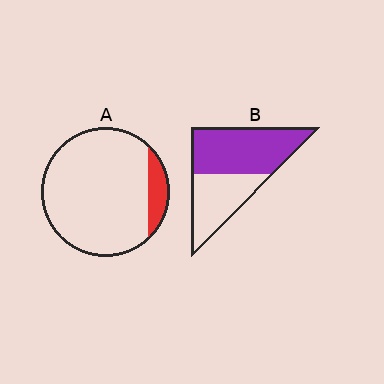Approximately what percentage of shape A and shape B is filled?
A is approximately 10% and B is approximately 60%.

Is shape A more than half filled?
No.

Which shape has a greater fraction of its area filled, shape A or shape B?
Shape B.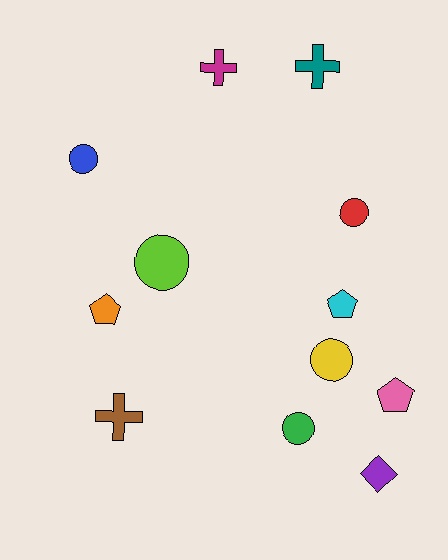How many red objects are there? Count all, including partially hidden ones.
There is 1 red object.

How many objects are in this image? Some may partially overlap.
There are 12 objects.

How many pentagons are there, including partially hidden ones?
There are 3 pentagons.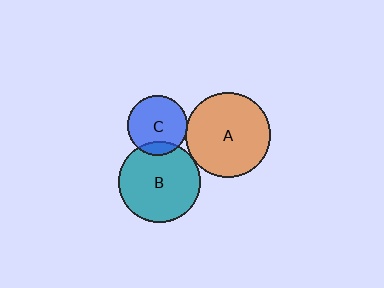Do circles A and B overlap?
Yes.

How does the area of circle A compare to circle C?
Approximately 2.0 times.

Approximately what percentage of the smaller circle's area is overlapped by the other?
Approximately 5%.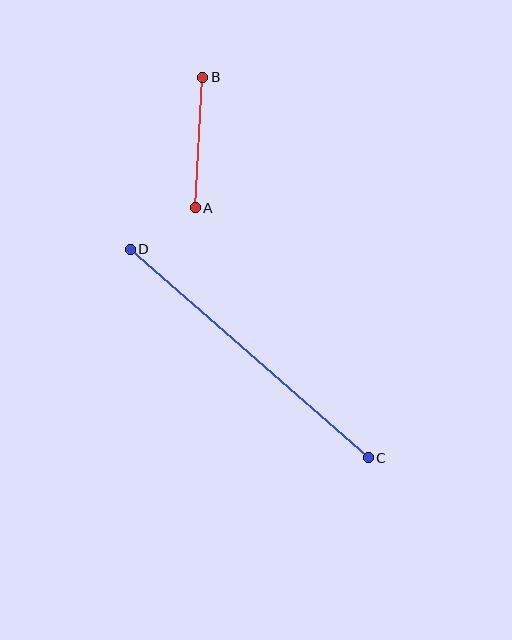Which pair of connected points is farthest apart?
Points C and D are farthest apart.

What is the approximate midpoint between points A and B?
The midpoint is at approximately (199, 143) pixels.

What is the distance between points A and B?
The distance is approximately 131 pixels.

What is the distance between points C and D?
The distance is approximately 317 pixels.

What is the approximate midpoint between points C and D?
The midpoint is at approximately (249, 354) pixels.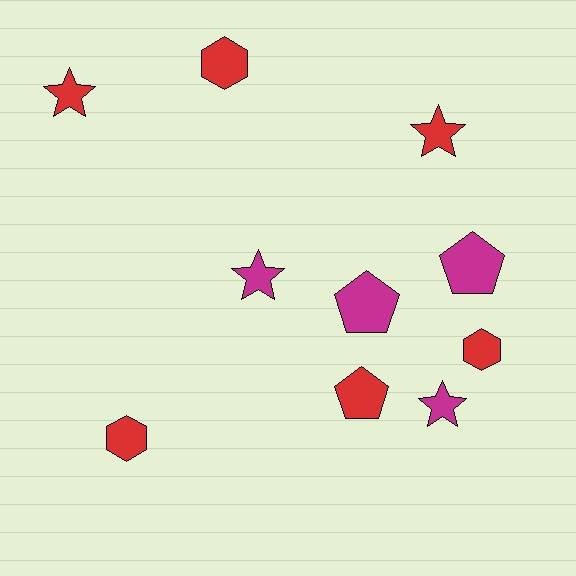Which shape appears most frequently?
Star, with 4 objects.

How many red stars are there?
There are 2 red stars.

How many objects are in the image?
There are 10 objects.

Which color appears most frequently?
Red, with 6 objects.